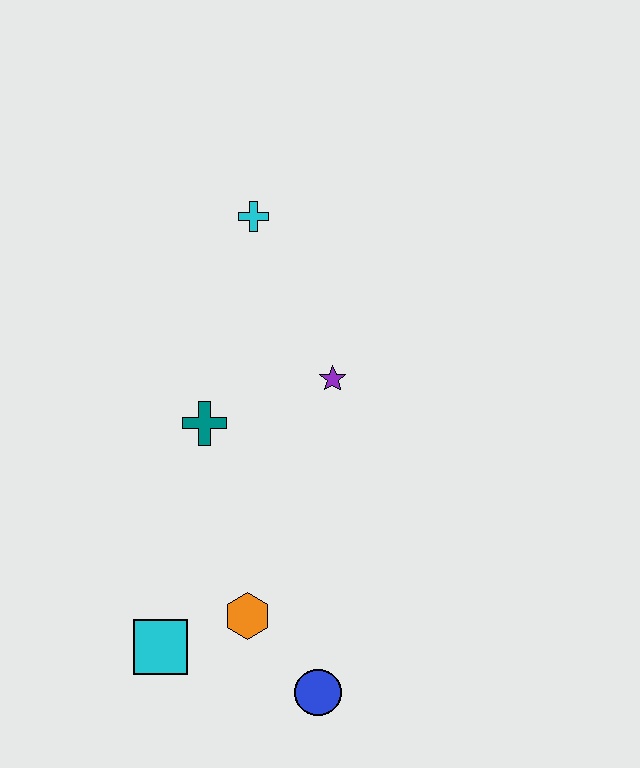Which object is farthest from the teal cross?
The blue circle is farthest from the teal cross.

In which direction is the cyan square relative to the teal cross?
The cyan square is below the teal cross.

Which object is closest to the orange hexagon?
The cyan square is closest to the orange hexagon.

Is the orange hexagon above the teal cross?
No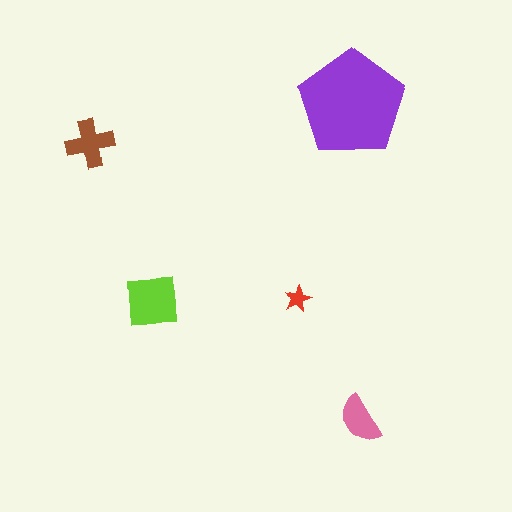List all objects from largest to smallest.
The purple pentagon, the lime square, the brown cross, the pink semicircle, the red star.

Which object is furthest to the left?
The brown cross is leftmost.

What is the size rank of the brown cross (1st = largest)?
3rd.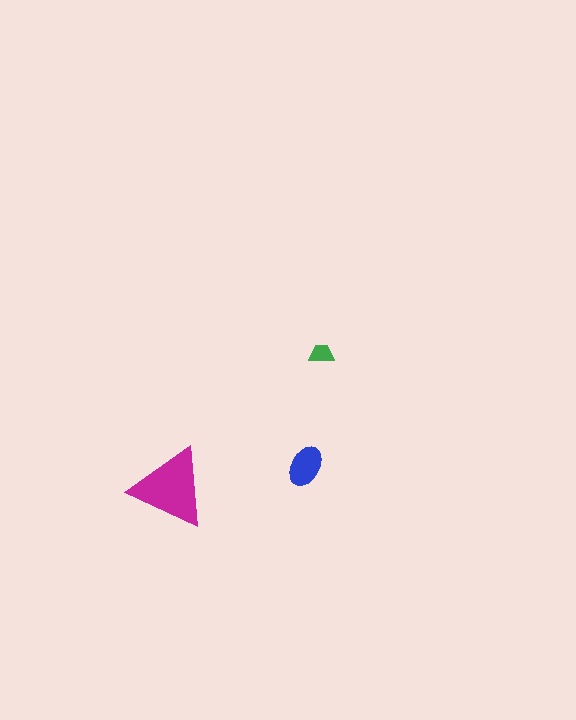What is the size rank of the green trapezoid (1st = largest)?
3rd.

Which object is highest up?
The green trapezoid is topmost.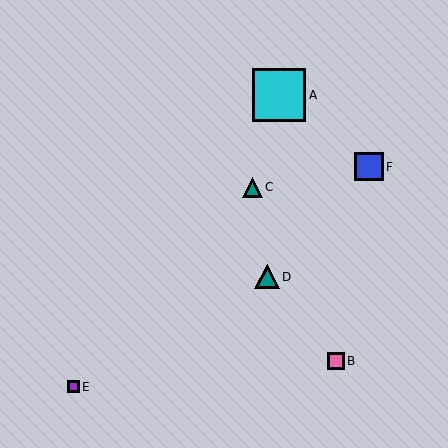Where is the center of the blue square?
The center of the blue square is at (369, 167).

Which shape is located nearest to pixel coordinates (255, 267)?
The teal triangle (labeled D) at (267, 277) is nearest to that location.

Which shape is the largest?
The cyan square (labeled A) is the largest.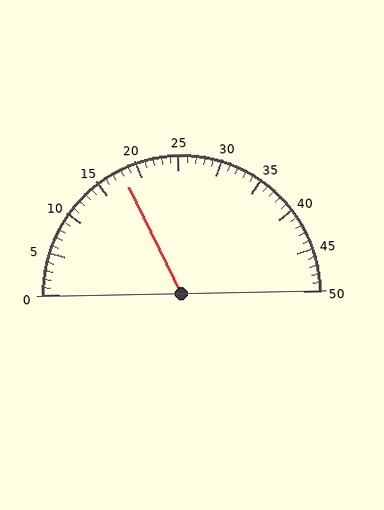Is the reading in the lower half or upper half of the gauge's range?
The reading is in the lower half of the range (0 to 50).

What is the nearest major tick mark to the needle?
The nearest major tick mark is 20.